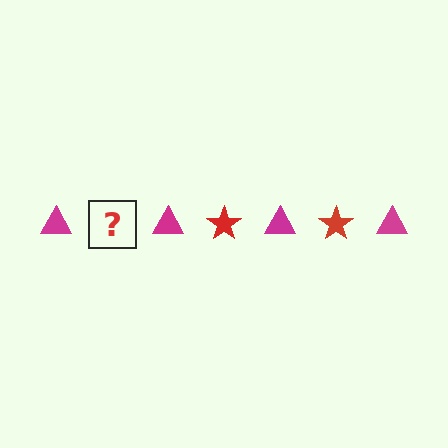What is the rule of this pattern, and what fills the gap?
The rule is that the pattern alternates between magenta triangle and red star. The gap should be filled with a red star.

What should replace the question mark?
The question mark should be replaced with a red star.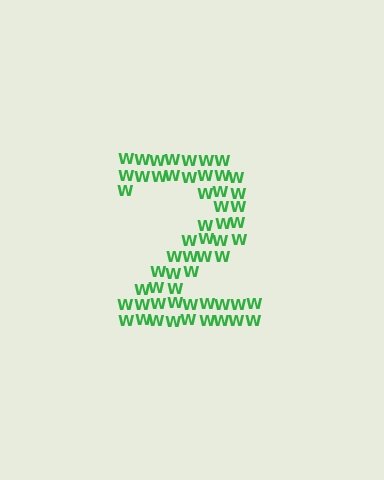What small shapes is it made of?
It is made of small letter W's.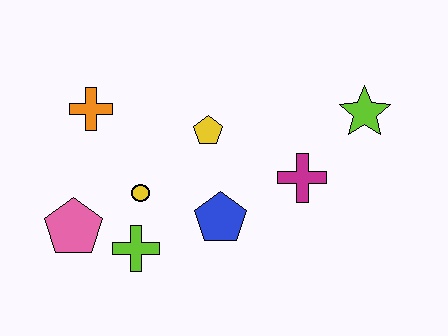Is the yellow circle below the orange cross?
Yes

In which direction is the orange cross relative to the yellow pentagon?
The orange cross is to the left of the yellow pentagon.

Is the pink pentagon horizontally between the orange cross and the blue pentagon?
No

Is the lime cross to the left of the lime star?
Yes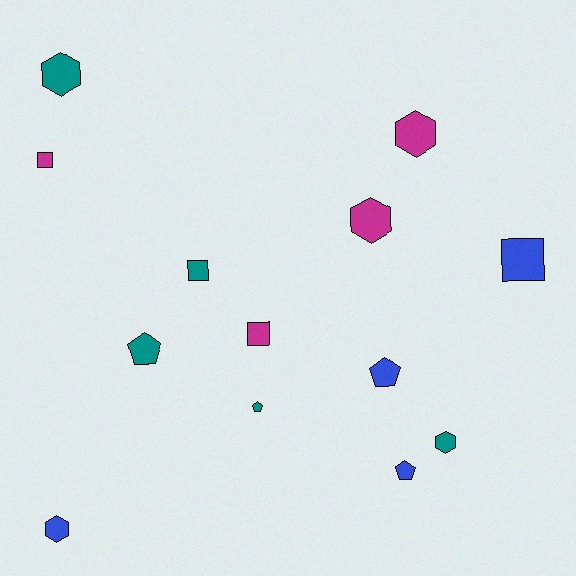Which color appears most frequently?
Teal, with 5 objects.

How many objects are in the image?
There are 13 objects.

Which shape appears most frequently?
Hexagon, with 5 objects.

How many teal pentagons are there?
There are 2 teal pentagons.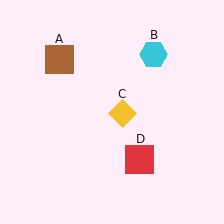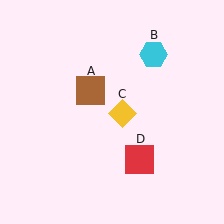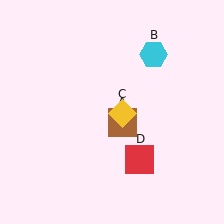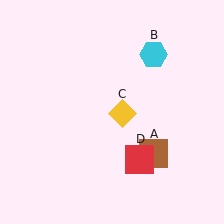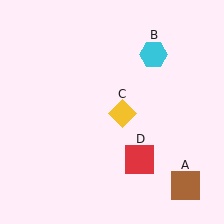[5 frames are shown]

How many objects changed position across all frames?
1 object changed position: brown square (object A).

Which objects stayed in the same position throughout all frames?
Cyan hexagon (object B) and yellow diamond (object C) and red square (object D) remained stationary.